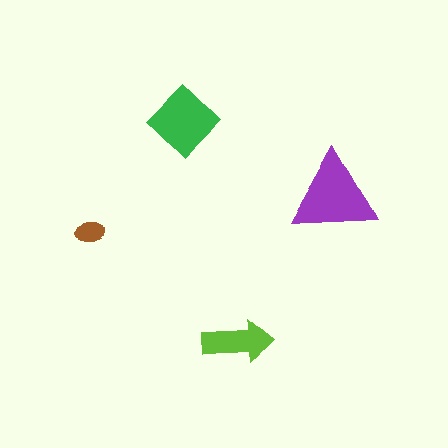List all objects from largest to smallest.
The purple triangle, the green diamond, the lime arrow, the brown ellipse.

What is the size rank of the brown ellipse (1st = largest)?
4th.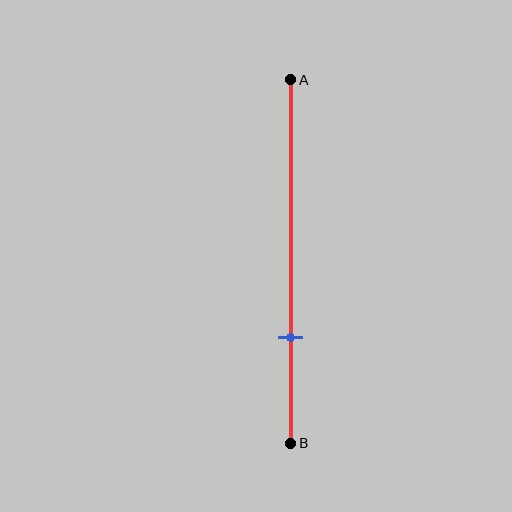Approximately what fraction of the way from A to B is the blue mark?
The blue mark is approximately 70% of the way from A to B.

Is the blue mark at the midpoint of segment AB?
No, the mark is at about 70% from A, not at the 50% midpoint.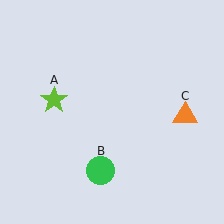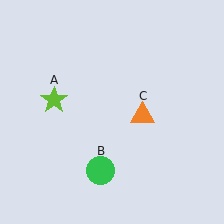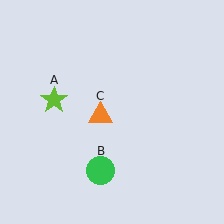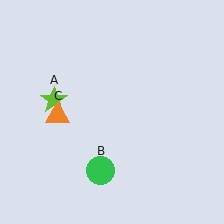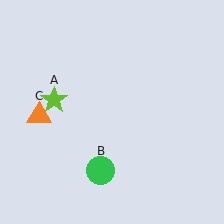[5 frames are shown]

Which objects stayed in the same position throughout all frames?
Lime star (object A) and green circle (object B) remained stationary.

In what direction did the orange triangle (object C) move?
The orange triangle (object C) moved left.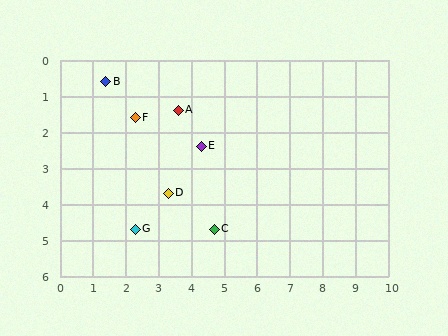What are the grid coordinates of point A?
Point A is at approximately (3.6, 1.4).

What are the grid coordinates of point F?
Point F is at approximately (2.3, 1.6).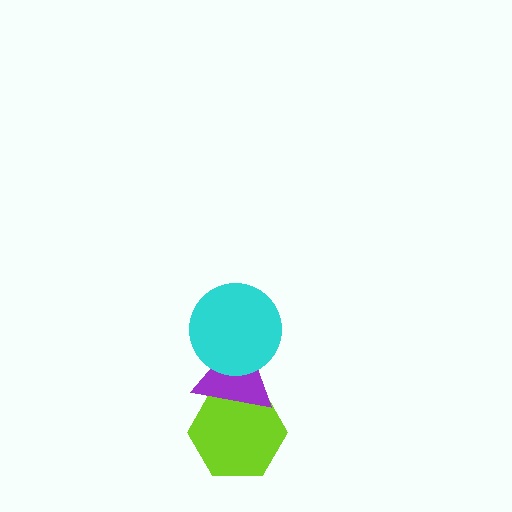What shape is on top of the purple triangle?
The cyan circle is on top of the purple triangle.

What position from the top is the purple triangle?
The purple triangle is 2nd from the top.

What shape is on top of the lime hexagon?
The purple triangle is on top of the lime hexagon.